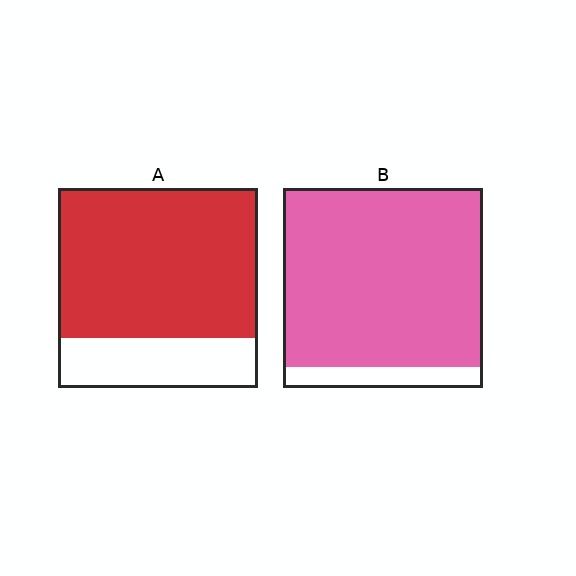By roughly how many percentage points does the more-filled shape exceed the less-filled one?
By roughly 15 percentage points (B over A).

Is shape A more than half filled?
Yes.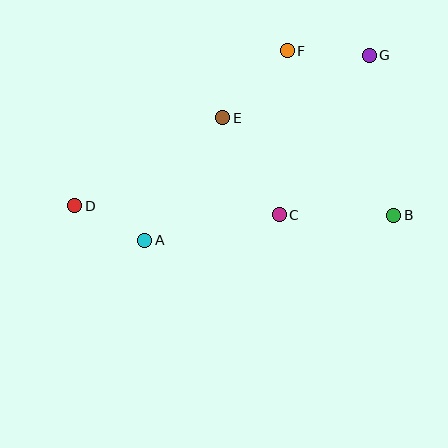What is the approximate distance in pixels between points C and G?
The distance between C and G is approximately 183 pixels.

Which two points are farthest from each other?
Points D and G are farthest from each other.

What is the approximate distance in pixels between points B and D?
The distance between B and D is approximately 319 pixels.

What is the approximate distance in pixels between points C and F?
The distance between C and F is approximately 164 pixels.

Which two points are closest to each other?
Points A and D are closest to each other.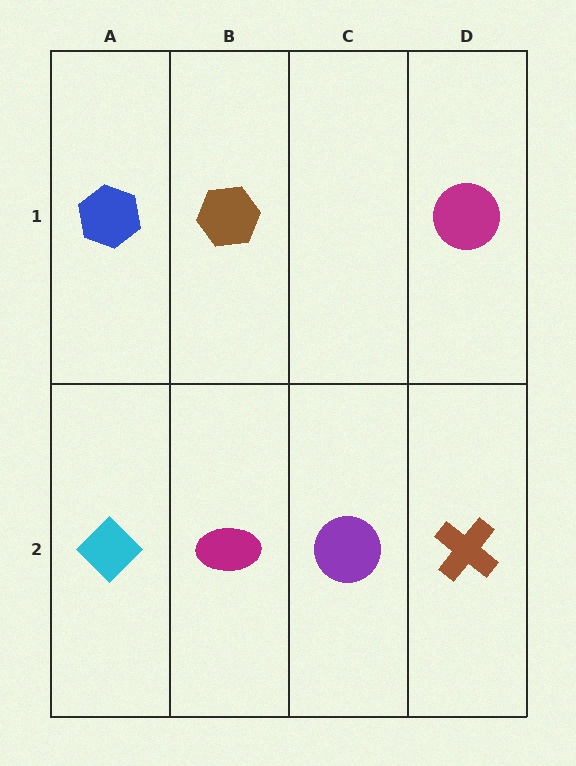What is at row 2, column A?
A cyan diamond.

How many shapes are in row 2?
4 shapes.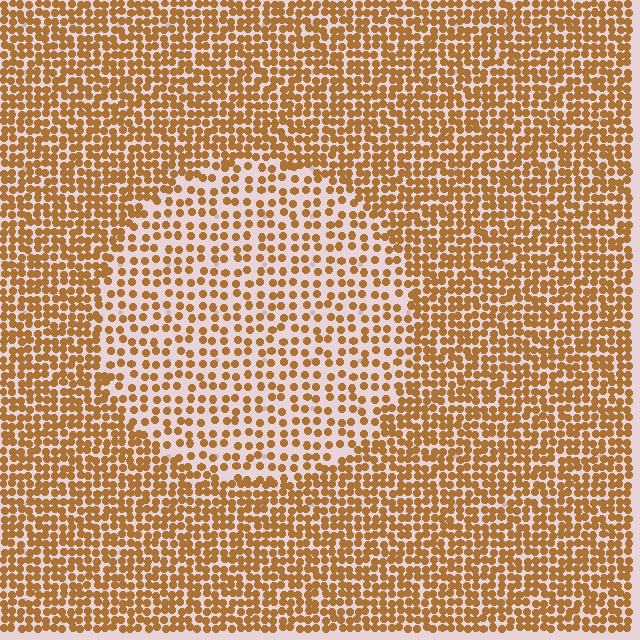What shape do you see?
I see a circle.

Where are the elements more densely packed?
The elements are more densely packed outside the circle boundary.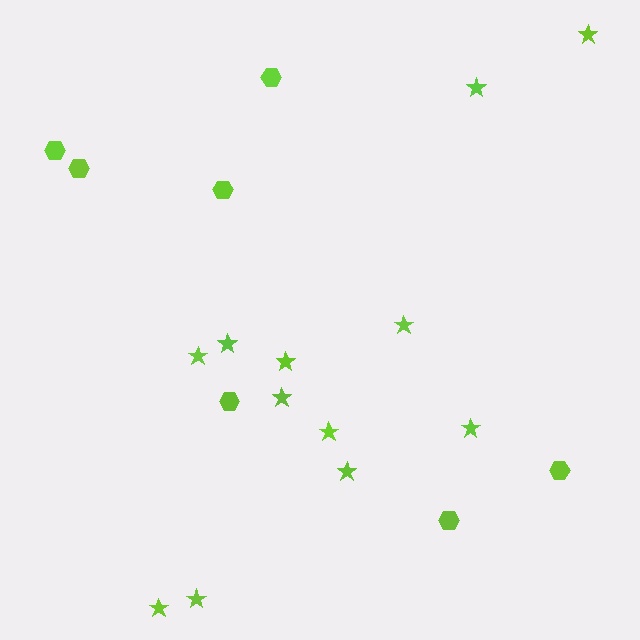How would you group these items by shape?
There are 2 groups: one group of stars (12) and one group of hexagons (7).